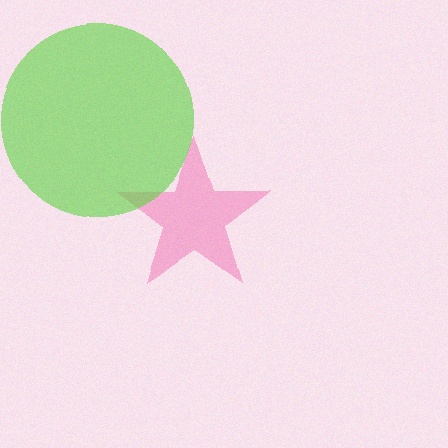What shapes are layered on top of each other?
The layered shapes are: a pink star, a lime circle.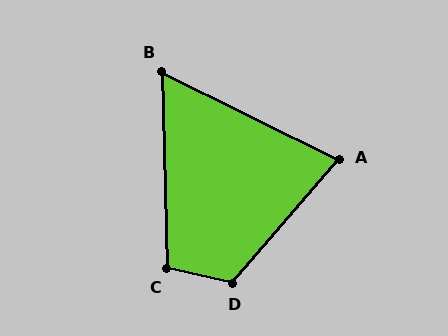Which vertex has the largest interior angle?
D, at approximately 118 degrees.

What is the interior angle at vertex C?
Approximately 104 degrees (obtuse).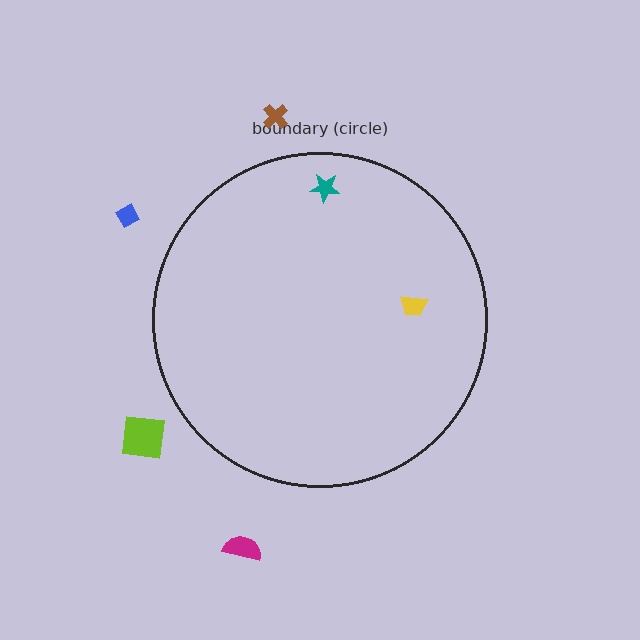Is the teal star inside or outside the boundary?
Inside.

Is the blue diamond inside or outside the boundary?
Outside.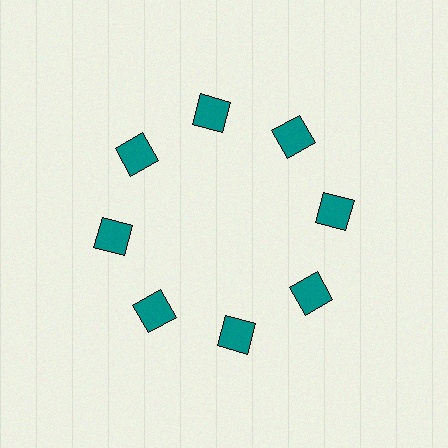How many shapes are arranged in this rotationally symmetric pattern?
There are 8 shapes, arranged in 8 groups of 1.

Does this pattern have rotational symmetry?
Yes, this pattern has 8-fold rotational symmetry. It looks the same after rotating 45 degrees around the center.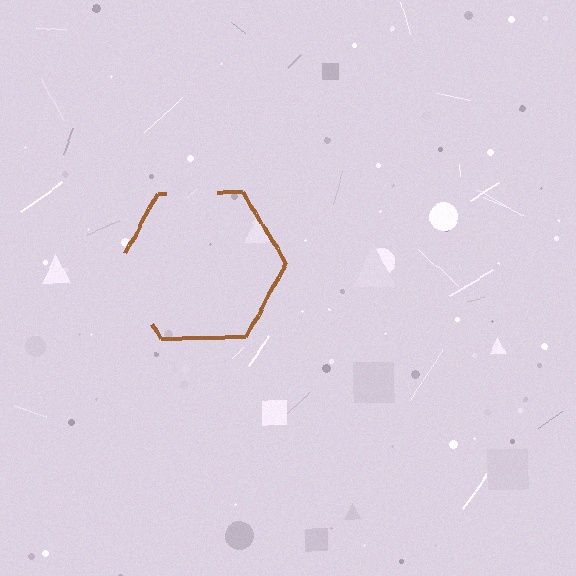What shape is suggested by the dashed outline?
The dashed outline suggests a hexagon.